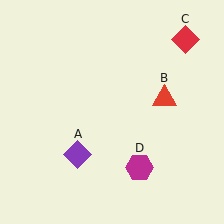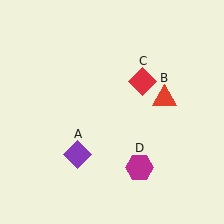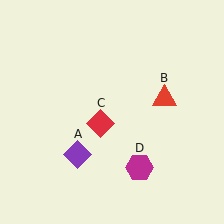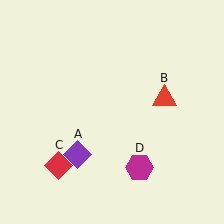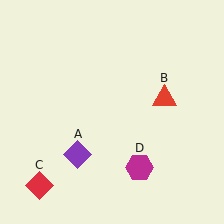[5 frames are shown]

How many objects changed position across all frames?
1 object changed position: red diamond (object C).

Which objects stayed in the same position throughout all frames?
Purple diamond (object A) and red triangle (object B) and magenta hexagon (object D) remained stationary.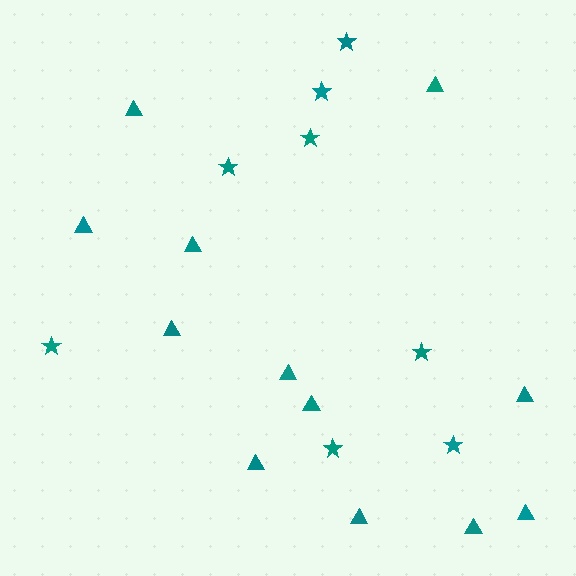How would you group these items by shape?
There are 2 groups: one group of triangles (12) and one group of stars (8).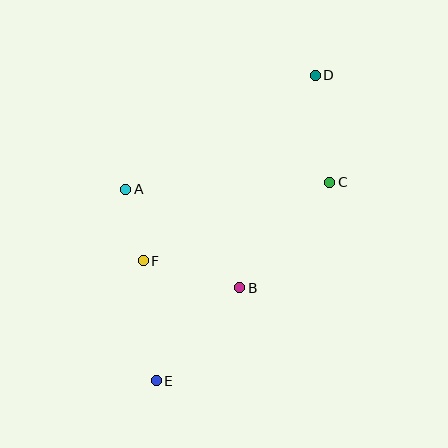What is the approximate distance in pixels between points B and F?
The distance between B and F is approximately 100 pixels.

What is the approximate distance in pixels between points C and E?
The distance between C and E is approximately 264 pixels.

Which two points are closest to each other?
Points A and F are closest to each other.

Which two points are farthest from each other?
Points D and E are farthest from each other.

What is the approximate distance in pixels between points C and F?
The distance between C and F is approximately 202 pixels.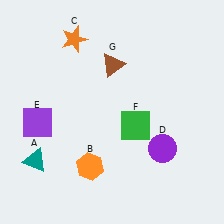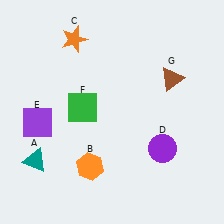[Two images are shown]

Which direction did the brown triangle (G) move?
The brown triangle (G) moved right.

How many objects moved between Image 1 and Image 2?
2 objects moved between the two images.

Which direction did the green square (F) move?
The green square (F) moved left.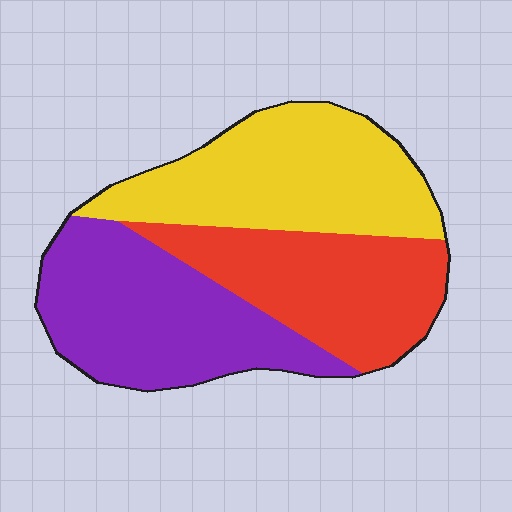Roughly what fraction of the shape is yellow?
Yellow takes up about one third (1/3) of the shape.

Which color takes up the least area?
Red, at roughly 30%.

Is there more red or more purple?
Purple.